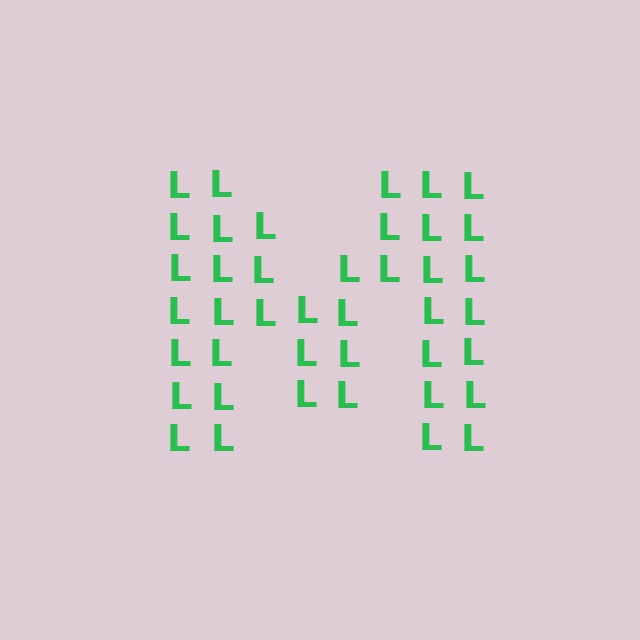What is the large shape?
The large shape is the letter M.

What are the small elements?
The small elements are letter L's.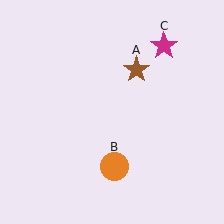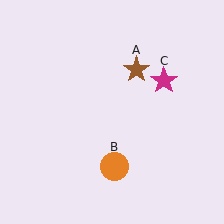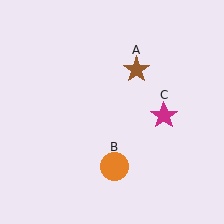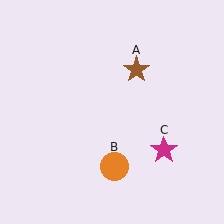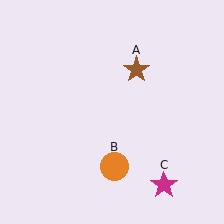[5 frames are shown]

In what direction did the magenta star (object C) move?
The magenta star (object C) moved down.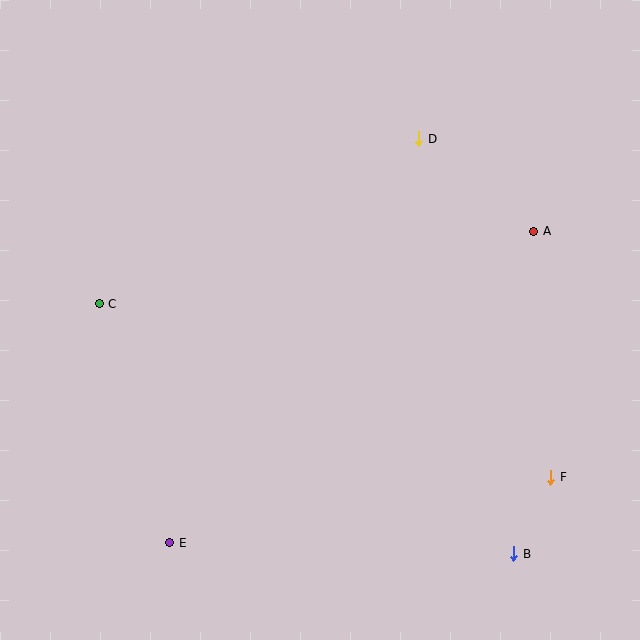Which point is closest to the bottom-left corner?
Point E is closest to the bottom-left corner.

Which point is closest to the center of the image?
Point D at (419, 139) is closest to the center.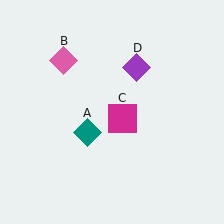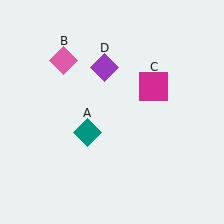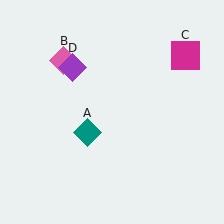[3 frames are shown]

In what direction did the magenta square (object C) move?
The magenta square (object C) moved up and to the right.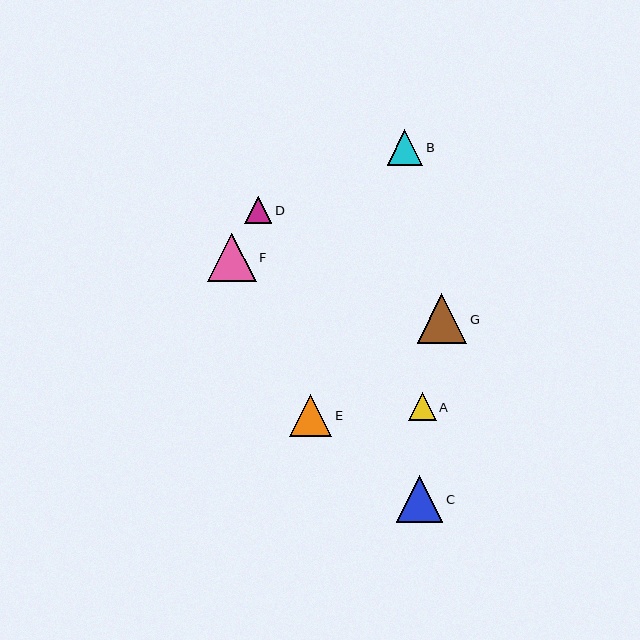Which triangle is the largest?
Triangle G is the largest with a size of approximately 50 pixels.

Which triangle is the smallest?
Triangle D is the smallest with a size of approximately 27 pixels.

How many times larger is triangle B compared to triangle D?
Triangle B is approximately 1.3 times the size of triangle D.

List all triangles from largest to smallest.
From largest to smallest: G, F, C, E, B, A, D.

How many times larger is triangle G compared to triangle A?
Triangle G is approximately 1.8 times the size of triangle A.